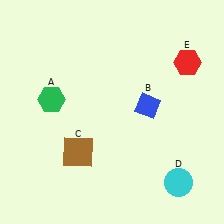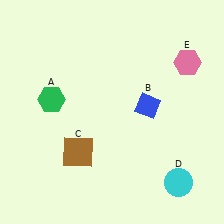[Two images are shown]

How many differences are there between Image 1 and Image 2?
There is 1 difference between the two images.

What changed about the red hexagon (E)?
In Image 1, E is red. In Image 2, it changed to pink.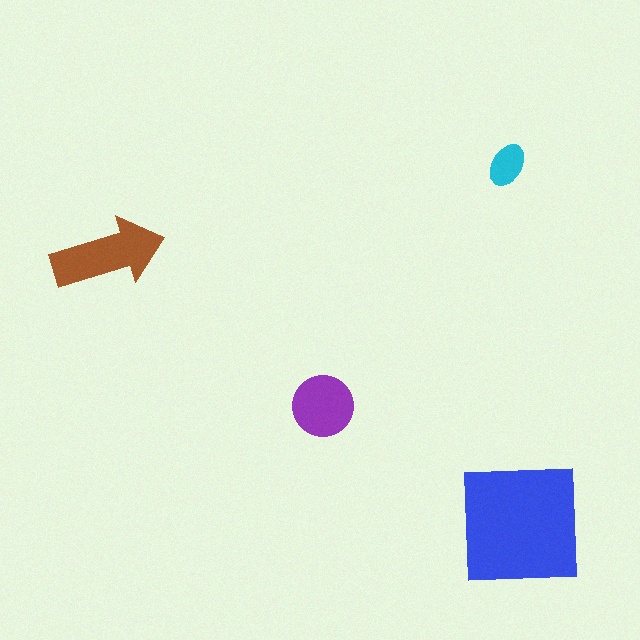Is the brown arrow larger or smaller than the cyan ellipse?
Larger.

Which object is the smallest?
The cyan ellipse.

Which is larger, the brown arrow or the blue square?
The blue square.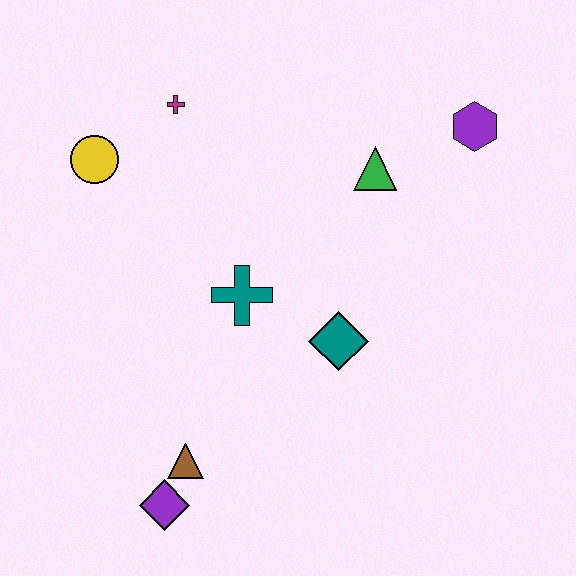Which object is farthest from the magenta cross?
The purple diamond is farthest from the magenta cross.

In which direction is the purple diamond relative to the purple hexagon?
The purple diamond is below the purple hexagon.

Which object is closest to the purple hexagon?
The green triangle is closest to the purple hexagon.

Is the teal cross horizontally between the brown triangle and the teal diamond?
Yes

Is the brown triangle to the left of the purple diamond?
No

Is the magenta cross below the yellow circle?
No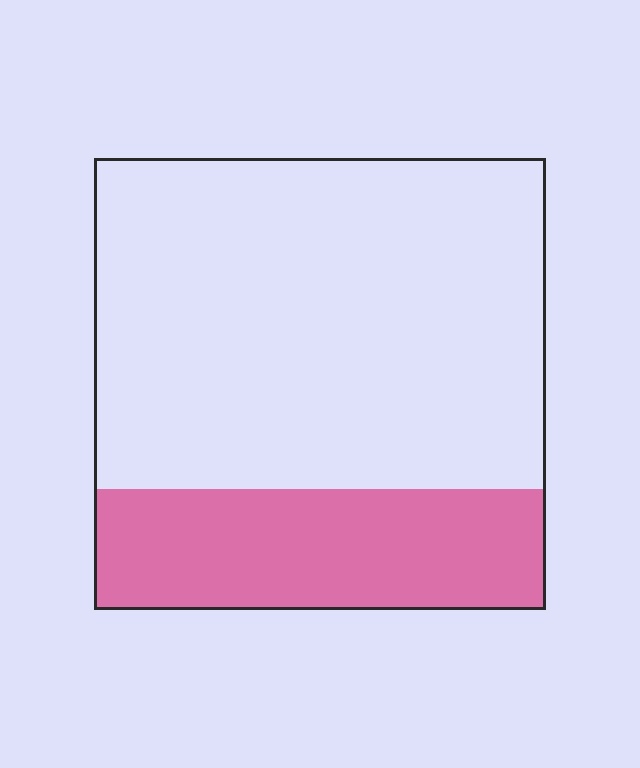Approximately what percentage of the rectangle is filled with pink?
Approximately 25%.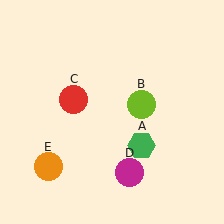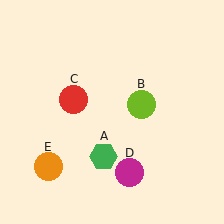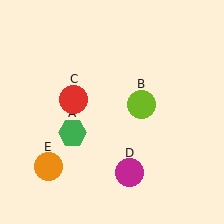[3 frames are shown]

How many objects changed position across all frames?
1 object changed position: green hexagon (object A).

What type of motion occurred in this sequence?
The green hexagon (object A) rotated clockwise around the center of the scene.